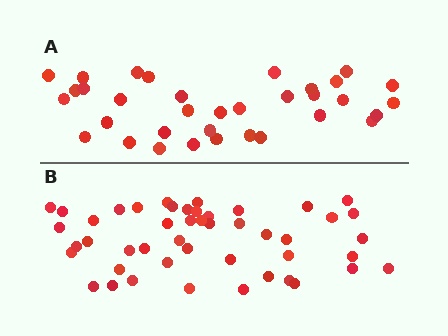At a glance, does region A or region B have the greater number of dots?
Region B (the bottom region) has more dots.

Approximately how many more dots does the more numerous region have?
Region B has approximately 15 more dots than region A.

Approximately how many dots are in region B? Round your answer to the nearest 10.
About 50 dots. (The exact count is 47, which rounds to 50.)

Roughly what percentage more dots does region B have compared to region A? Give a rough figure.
About 40% more.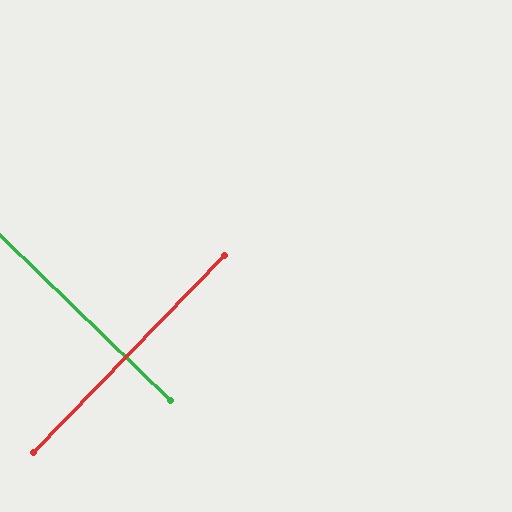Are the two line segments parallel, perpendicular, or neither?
Perpendicular — they meet at approximately 90°.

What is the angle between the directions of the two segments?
Approximately 90 degrees.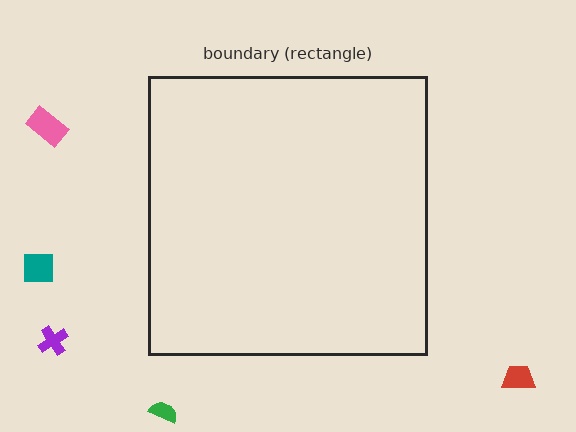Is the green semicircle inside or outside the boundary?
Outside.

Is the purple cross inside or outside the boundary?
Outside.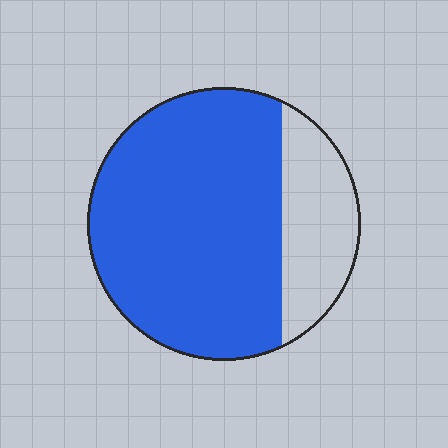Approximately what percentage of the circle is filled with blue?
Approximately 75%.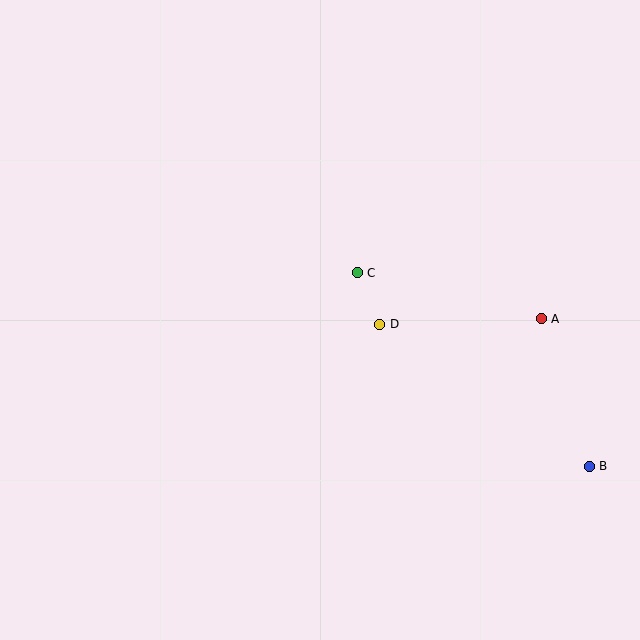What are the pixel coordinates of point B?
Point B is at (589, 466).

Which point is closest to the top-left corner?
Point C is closest to the top-left corner.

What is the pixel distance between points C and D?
The distance between C and D is 56 pixels.